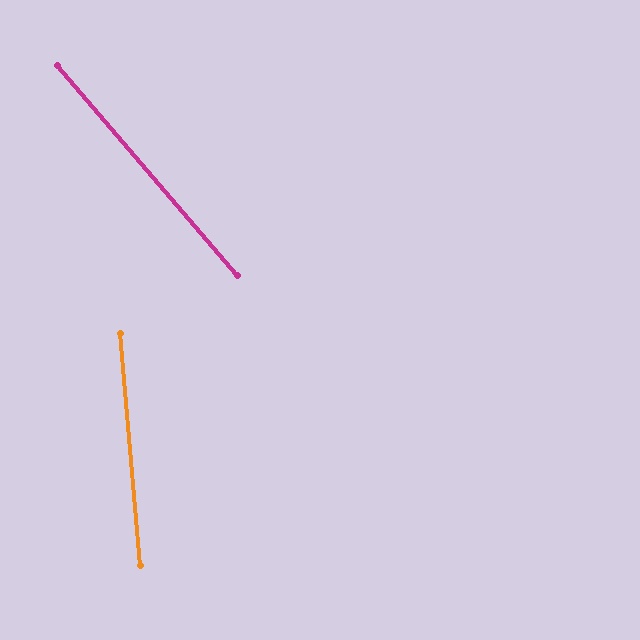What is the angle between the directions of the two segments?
Approximately 36 degrees.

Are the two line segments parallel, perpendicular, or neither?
Neither parallel nor perpendicular — they differ by about 36°.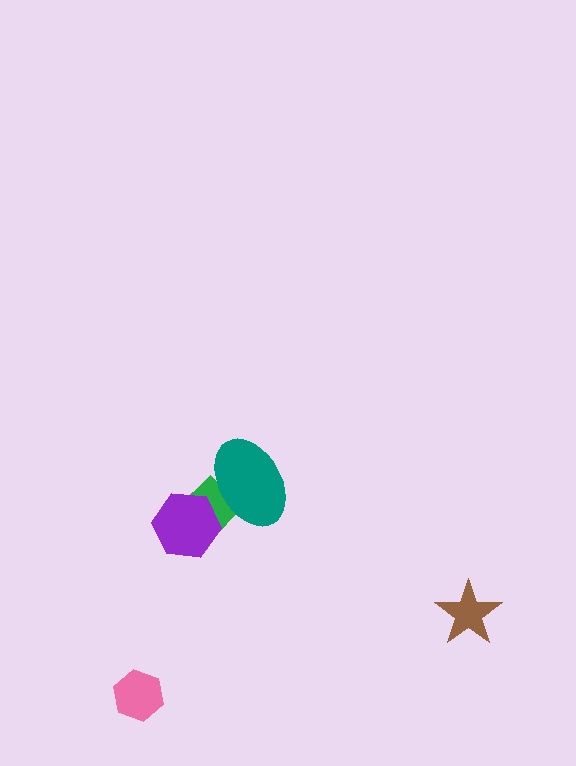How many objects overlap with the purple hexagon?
1 object overlaps with the purple hexagon.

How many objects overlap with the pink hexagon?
0 objects overlap with the pink hexagon.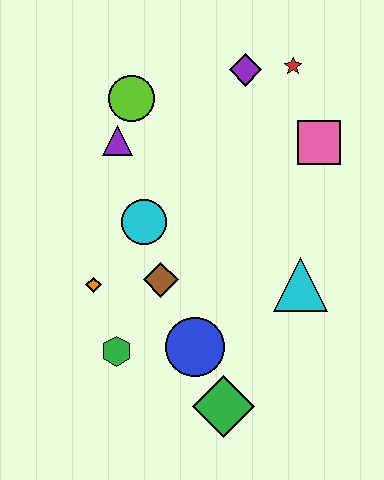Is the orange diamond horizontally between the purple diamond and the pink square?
No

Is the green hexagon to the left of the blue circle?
Yes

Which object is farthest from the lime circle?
The green diamond is farthest from the lime circle.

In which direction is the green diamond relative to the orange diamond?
The green diamond is to the right of the orange diamond.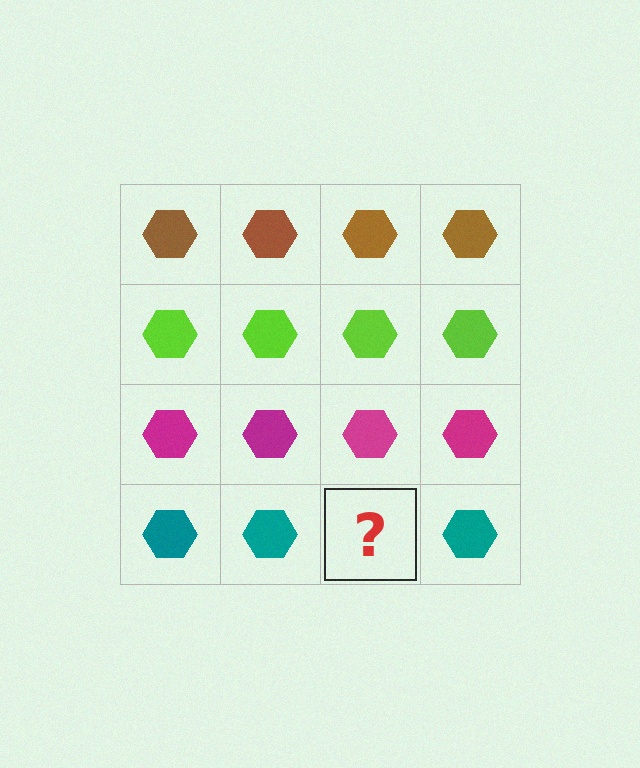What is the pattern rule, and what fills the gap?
The rule is that each row has a consistent color. The gap should be filled with a teal hexagon.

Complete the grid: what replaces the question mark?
The question mark should be replaced with a teal hexagon.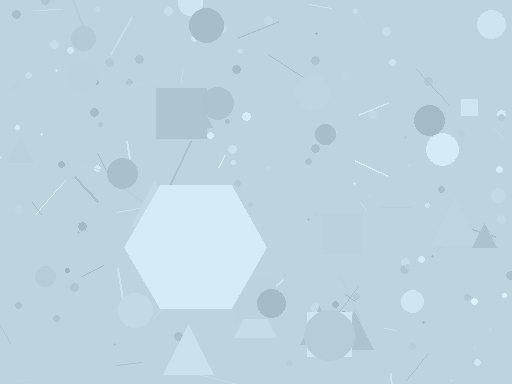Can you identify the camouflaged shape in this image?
The camouflaged shape is a hexagon.